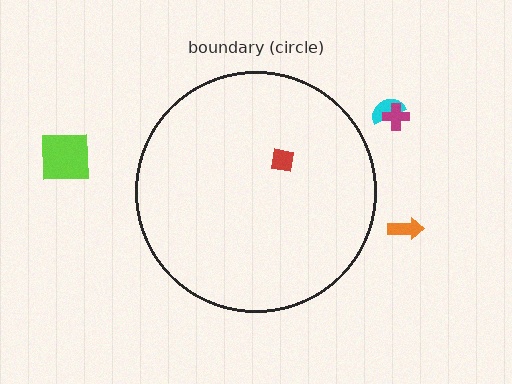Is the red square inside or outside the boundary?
Inside.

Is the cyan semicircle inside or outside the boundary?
Outside.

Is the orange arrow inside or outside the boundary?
Outside.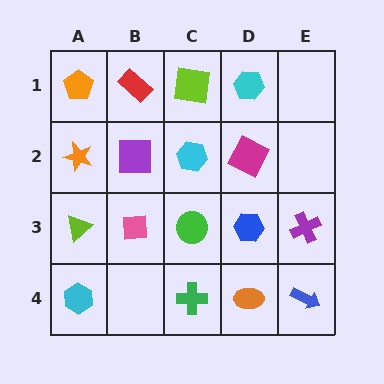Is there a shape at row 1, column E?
No, that cell is empty.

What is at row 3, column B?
A pink square.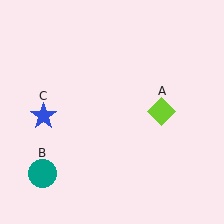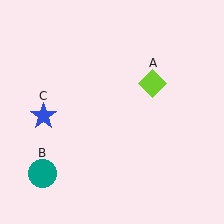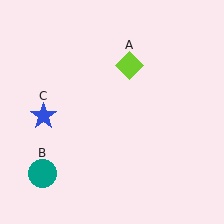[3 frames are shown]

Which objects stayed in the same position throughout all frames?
Teal circle (object B) and blue star (object C) remained stationary.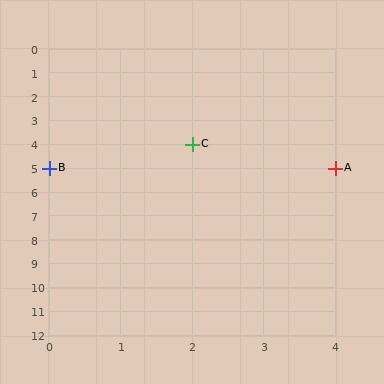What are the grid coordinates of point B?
Point B is at grid coordinates (0, 5).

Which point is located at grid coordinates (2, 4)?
Point C is at (2, 4).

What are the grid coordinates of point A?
Point A is at grid coordinates (4, 5).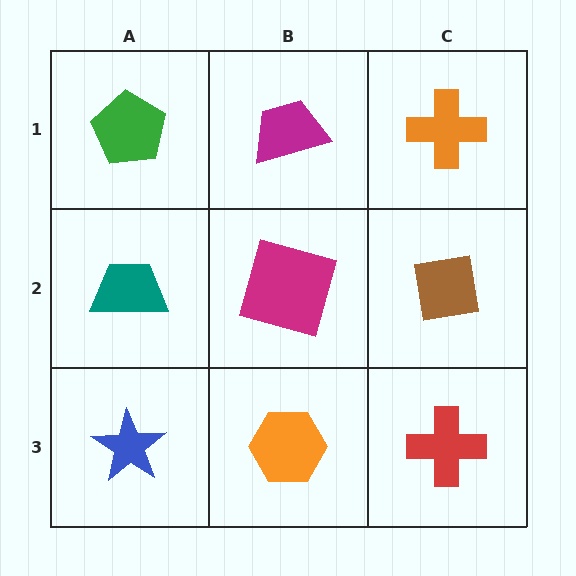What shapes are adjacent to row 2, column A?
A green pentagon (row 1, column A), a blue star (row 3, column A), a magenta square (row 2, column B).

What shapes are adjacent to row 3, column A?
A teal trapezoid (row 2, column A), an orange hexagon (row 3, column B).